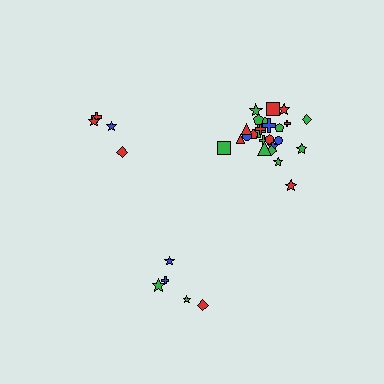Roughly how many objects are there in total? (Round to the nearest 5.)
Roughly 35 objects in total.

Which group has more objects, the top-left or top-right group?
The top-right group.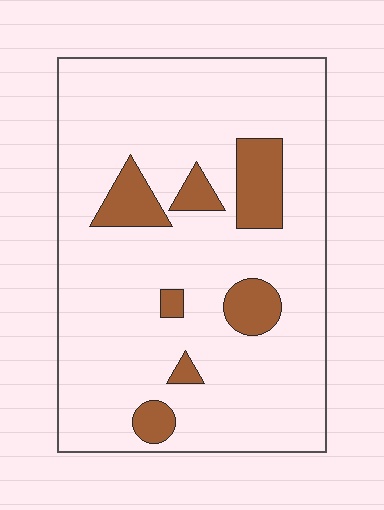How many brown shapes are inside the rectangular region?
7.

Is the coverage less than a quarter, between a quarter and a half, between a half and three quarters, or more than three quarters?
Less than a quarter.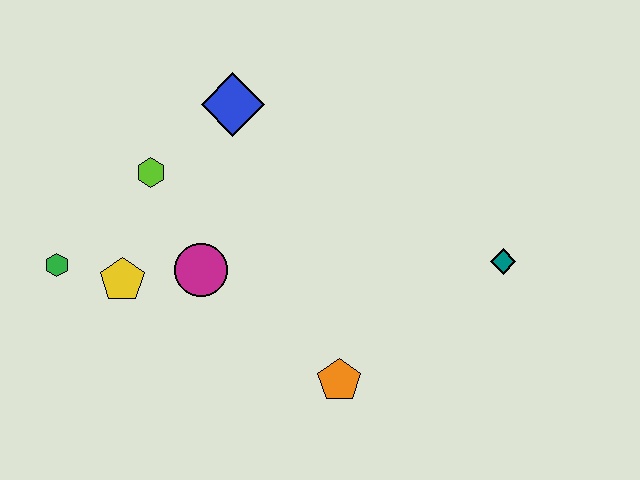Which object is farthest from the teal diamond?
The green hexagon is farthest from the teal diamond.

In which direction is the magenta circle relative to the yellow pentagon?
The magenta circle is to the right of the yellow pentagon.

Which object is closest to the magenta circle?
The yellow pentagon is closest to the magenta circle.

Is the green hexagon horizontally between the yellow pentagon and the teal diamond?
No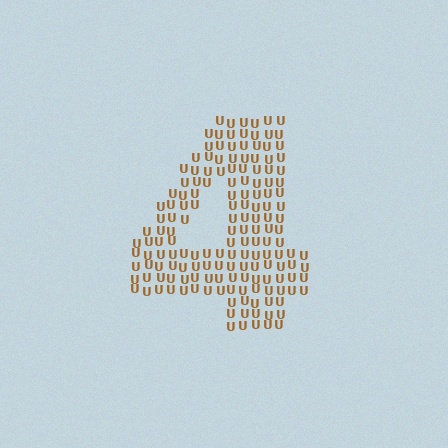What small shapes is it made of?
It is made of small letter U's.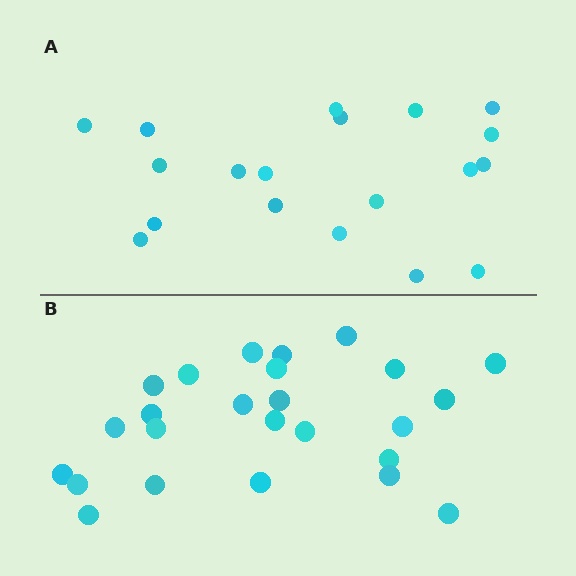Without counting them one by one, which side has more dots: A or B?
Region B (the bottom region) has more dots.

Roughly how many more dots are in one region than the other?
Region B has about 6 more dots than region A.